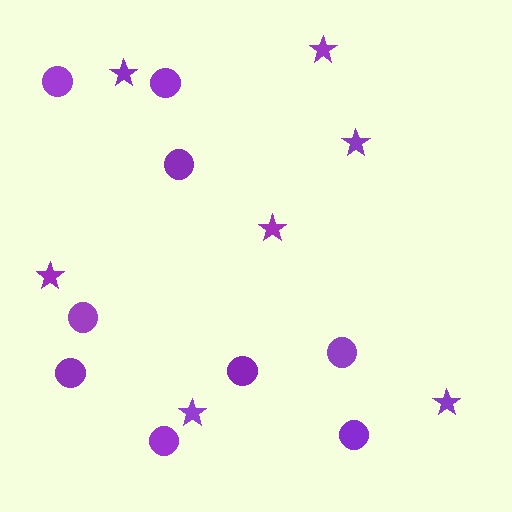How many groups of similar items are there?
There are 2 groups: one group of circles (9) and one group of stars (7).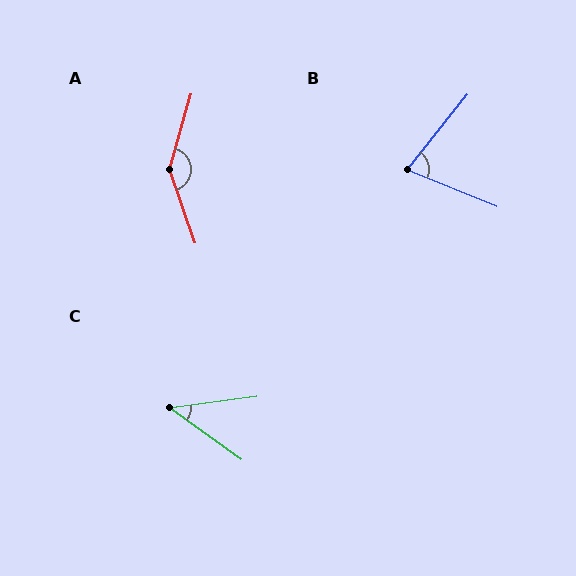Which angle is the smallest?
C, at approximately 43 degrees.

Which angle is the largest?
A, at approximately 145 degrees.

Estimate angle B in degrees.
Approximately 74 degrees.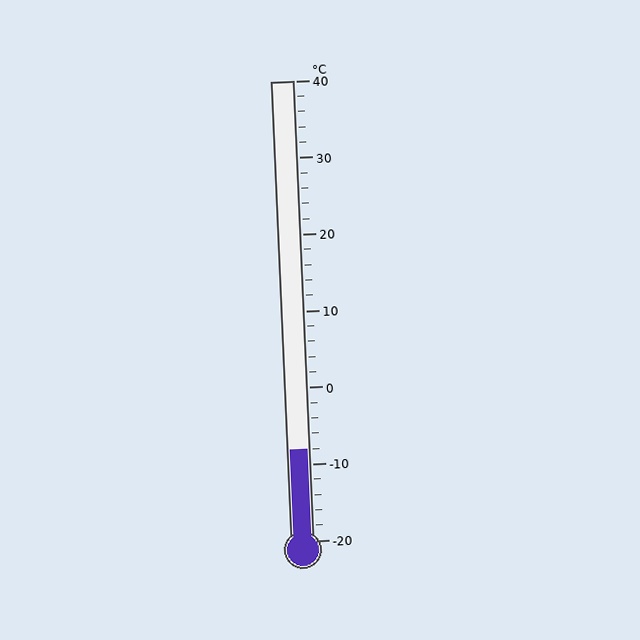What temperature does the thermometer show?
The thermometer shows approximately -8°C.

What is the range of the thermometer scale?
The thermometer scale ranges from -20°C to 40°C.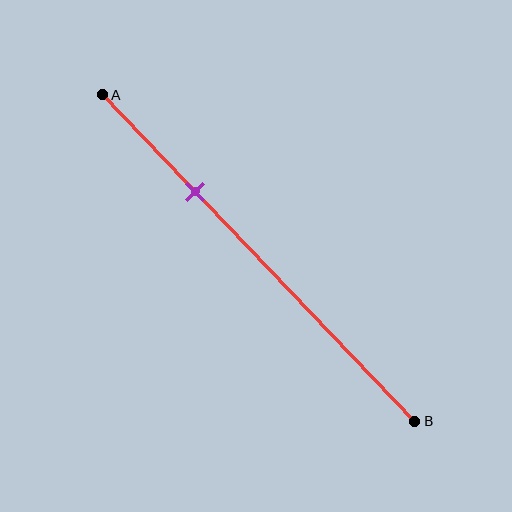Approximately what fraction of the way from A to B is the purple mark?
The purple mark is approximately 30% of the way from A to B.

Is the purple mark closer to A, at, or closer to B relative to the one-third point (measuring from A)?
The purple mark is closer to point A than the one-third point of segment AB.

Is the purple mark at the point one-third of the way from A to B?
No, the mark is at about 30% from A, not at the 33% one-third point.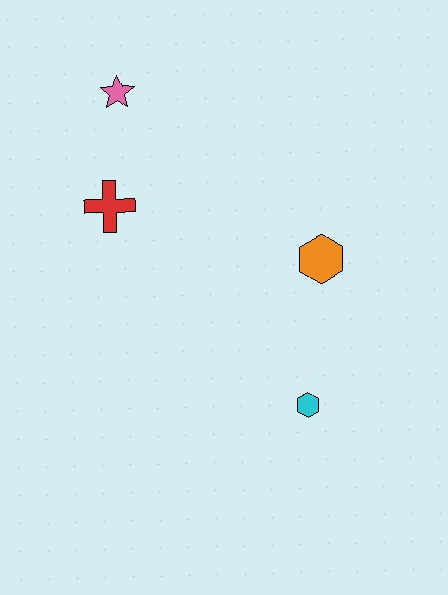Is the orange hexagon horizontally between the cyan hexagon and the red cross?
No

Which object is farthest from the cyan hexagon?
The pink star is farthest from the cyan hexagon.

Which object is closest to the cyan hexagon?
The orange hexagon is closest to the cyan hexagon.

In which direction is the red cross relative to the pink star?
The red cross is below the pink star.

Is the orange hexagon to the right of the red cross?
Yes